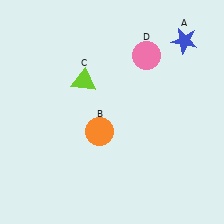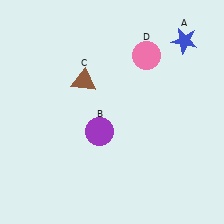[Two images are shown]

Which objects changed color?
B changed from orange to purple. C changed from lime to brown.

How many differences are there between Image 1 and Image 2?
There are 2 differences between the two images.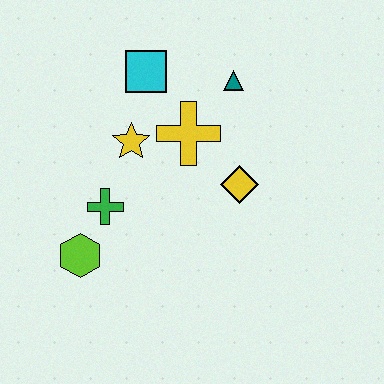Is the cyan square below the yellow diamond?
No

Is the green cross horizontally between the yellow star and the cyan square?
No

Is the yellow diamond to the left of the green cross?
No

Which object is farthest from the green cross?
The teal triangle is farthest from the green cross.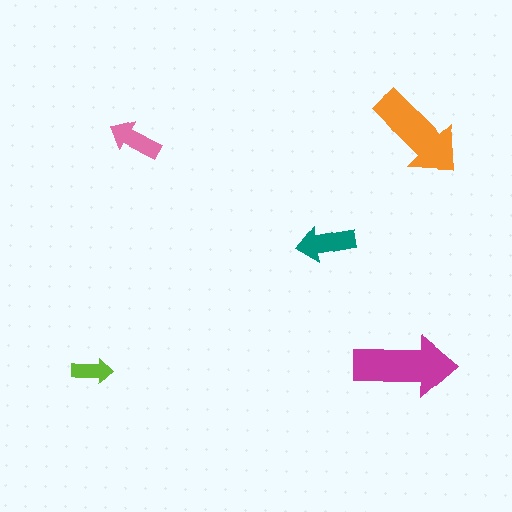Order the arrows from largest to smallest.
the magenta one, the orange one, the teal one, the pink one, the lime one.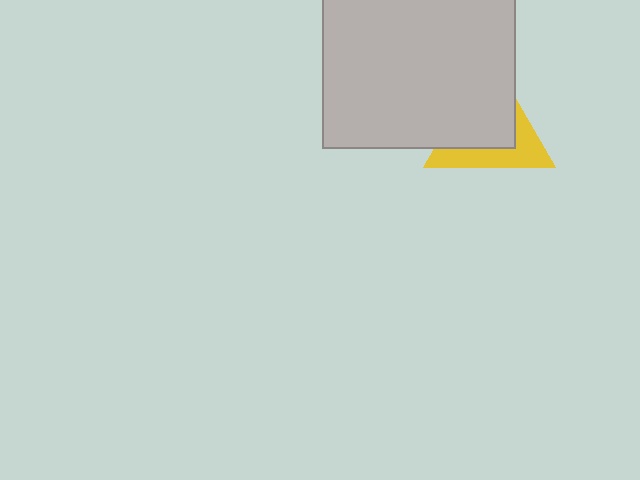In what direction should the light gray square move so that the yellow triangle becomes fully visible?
The light gray square should move toward the upper-left. That is the shortest direction to clear the overlap and leave the yellow triangle fully visible.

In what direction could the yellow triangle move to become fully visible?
The yellow triangle could move toward the lower-right. That would shift it out from behind the light gray square entirely.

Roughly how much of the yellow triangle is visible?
A small part of it is visible (roughly 39%).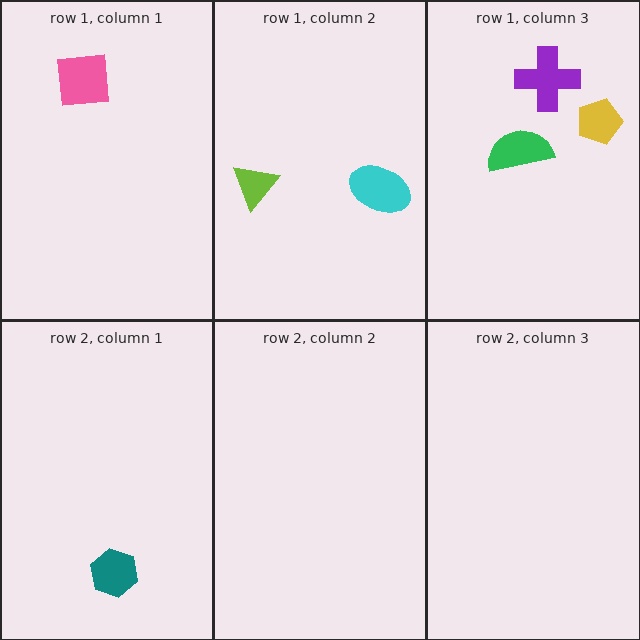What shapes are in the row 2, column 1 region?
The teal hexagon.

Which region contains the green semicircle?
The row 1, column 3 region.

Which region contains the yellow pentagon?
The row 1, column 3 region.